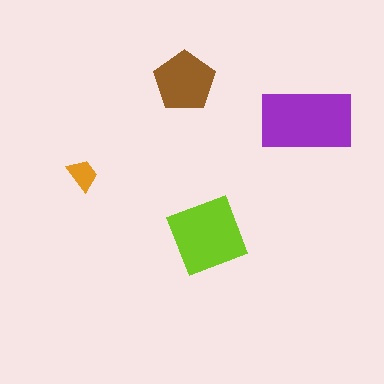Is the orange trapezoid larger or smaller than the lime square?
Smaller.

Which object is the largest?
The purple rectangle.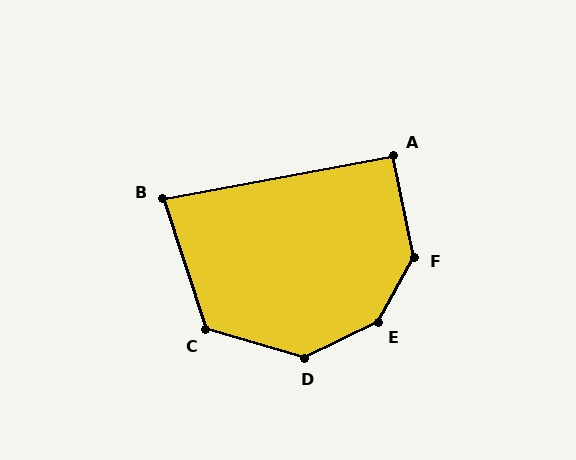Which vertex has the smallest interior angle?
B, at approximately 82 degrees.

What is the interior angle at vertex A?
Approximately 91 degrees (approximately right).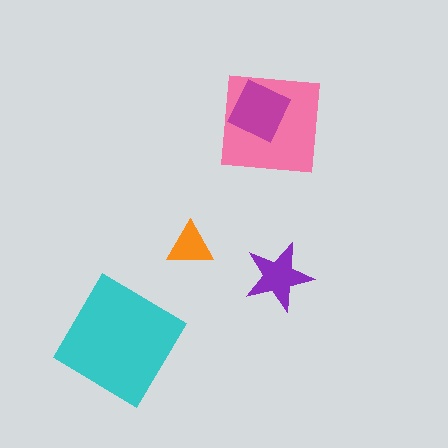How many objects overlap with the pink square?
1 object overlaps with the pink square.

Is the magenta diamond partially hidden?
No, no other shape covers it.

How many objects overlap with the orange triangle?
0 objects overlap with the orange triangle.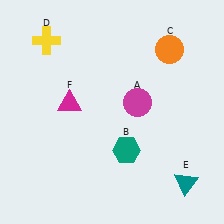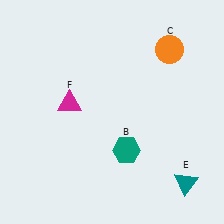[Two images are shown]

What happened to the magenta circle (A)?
The magenta circle (A) was removed in Image 2. It was in the top-right area of Image 1.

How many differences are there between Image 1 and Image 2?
There are 2 differences between the two images.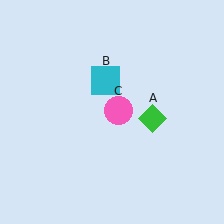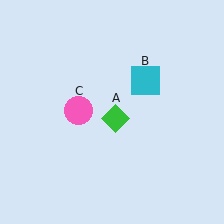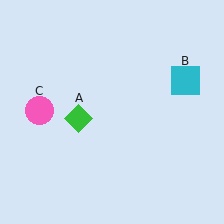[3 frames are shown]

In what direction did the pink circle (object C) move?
The pink circle (object C) moved left.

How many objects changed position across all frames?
3 objects changed position: green diamond (object A), cyan square (object B), pink circle (object C).